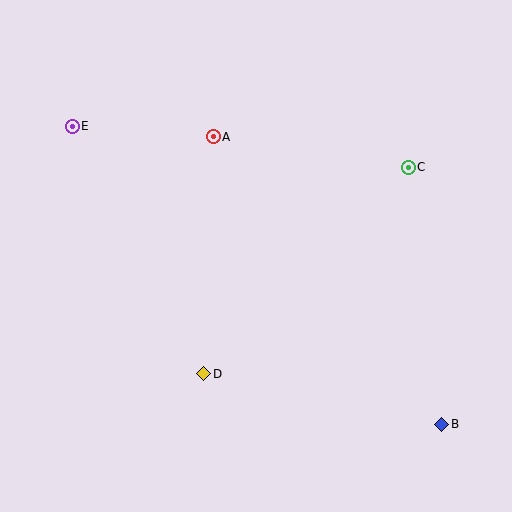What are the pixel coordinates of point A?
Point A is at (213, 137).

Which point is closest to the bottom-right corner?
Point B is closest to the bottom-right corner.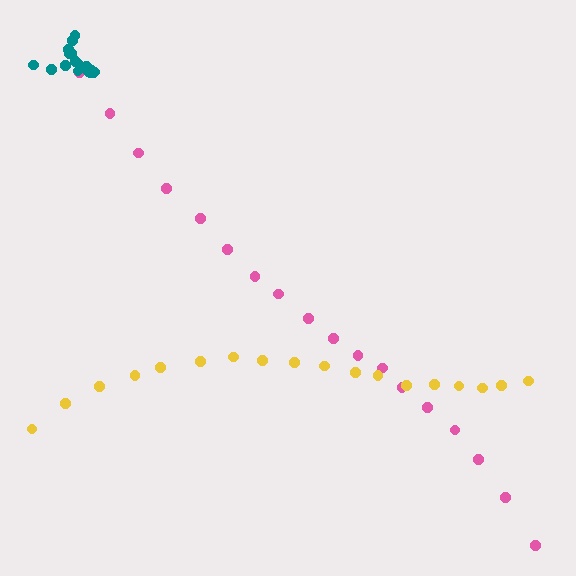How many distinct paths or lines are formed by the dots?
There are 3 distinct paths.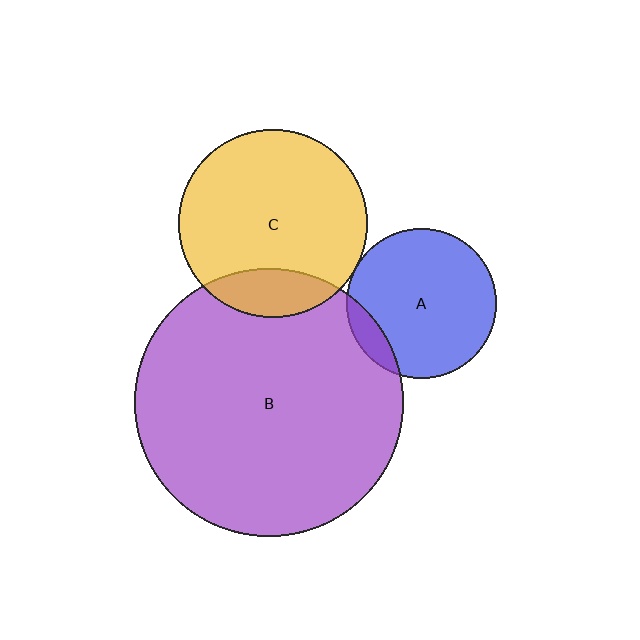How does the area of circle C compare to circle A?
Approximately 1.6 times.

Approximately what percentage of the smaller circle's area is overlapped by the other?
Approximately 10%.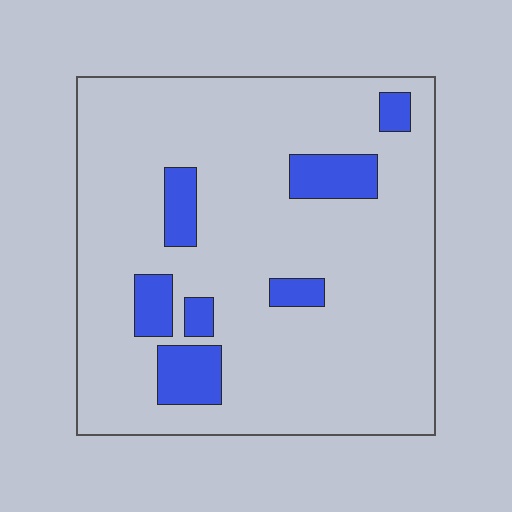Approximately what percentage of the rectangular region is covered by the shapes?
Approximately 15%.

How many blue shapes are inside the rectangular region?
7.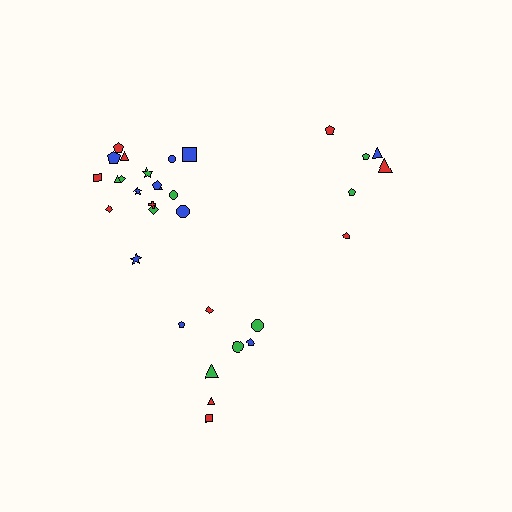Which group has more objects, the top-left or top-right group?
The top-left group.